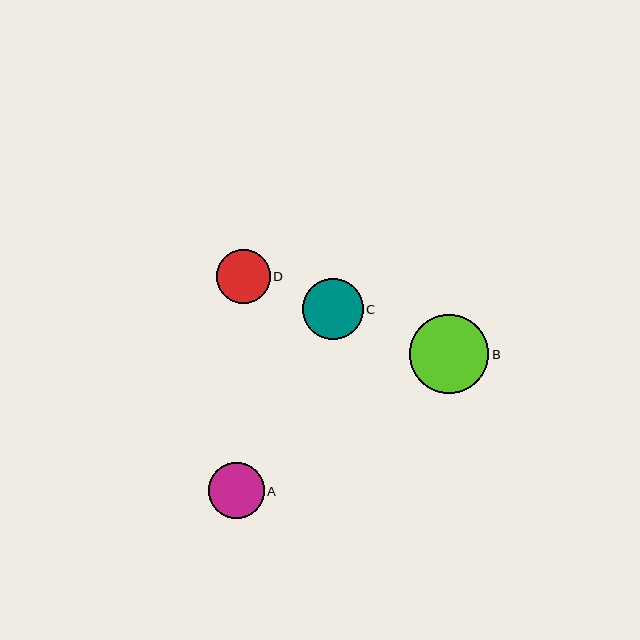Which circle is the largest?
Circle B is the largest with a size of approximately 79 pixels.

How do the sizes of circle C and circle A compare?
Circle C and circle A are approximately the same size.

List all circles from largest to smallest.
From largest to smallest: B, C, A, D.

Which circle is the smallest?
Circle D is the smallest with a size of approximately 54 pixels.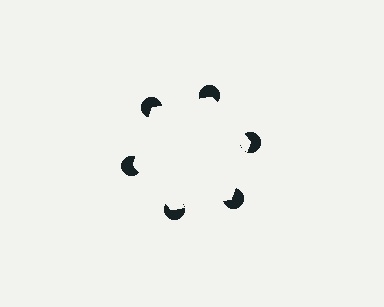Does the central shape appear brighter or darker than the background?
It typically appears slightly brighter than the background, even though no actual brightness change is drawn.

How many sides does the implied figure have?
6 sides.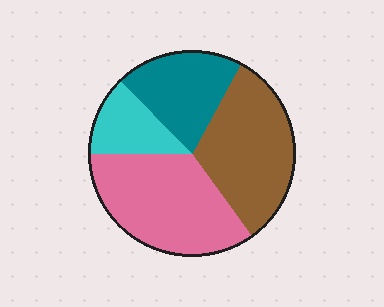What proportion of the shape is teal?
Teal covers about 20% of the shape.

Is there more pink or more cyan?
Pink.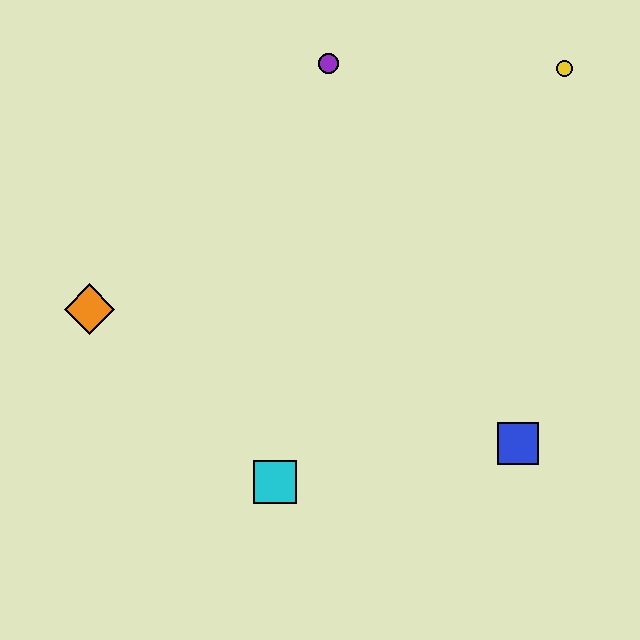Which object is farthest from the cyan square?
The yellow circle is farthest from the cyan square.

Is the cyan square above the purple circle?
No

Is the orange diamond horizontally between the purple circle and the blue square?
No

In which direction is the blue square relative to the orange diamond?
The blue square is to the right of the orange diamond.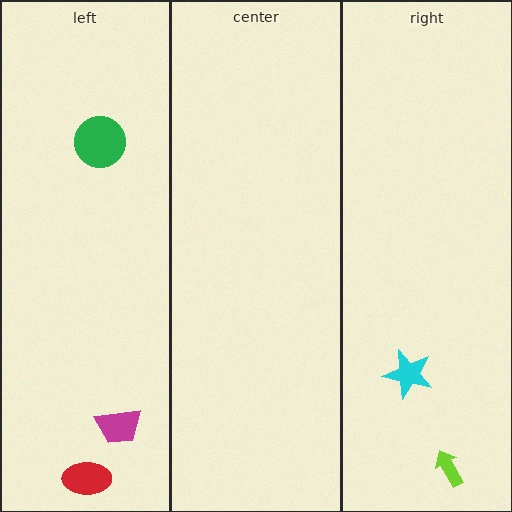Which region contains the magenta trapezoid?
The left region.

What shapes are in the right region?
The cyan star, the lime arrow.